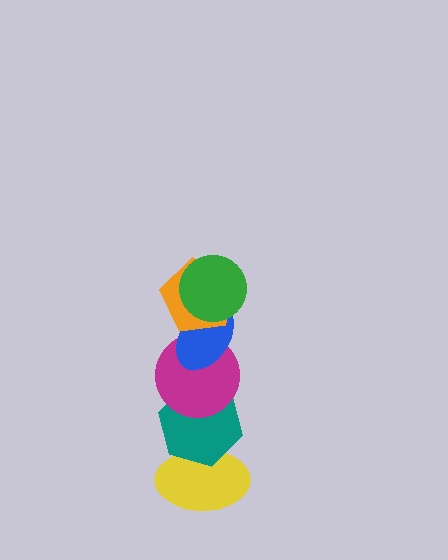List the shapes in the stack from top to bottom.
From top to bottom: the green circle, the orange pentagon, the blue ellipse, the magenta circle, the teal hexagon, the yellow ellipse.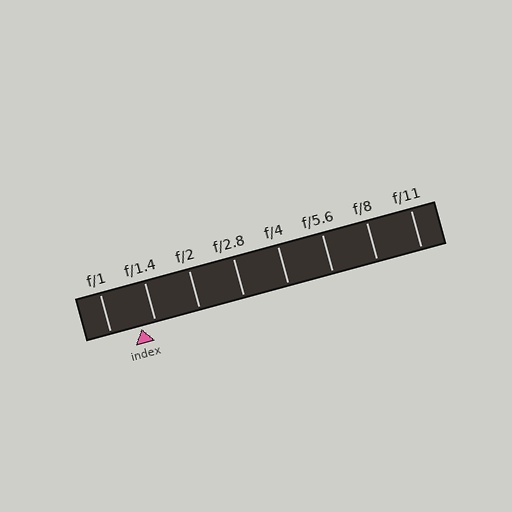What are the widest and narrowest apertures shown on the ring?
The widest aperture shown is f/1 and the narrowest is f/11.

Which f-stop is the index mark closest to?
The index mark is closest to f/1.4.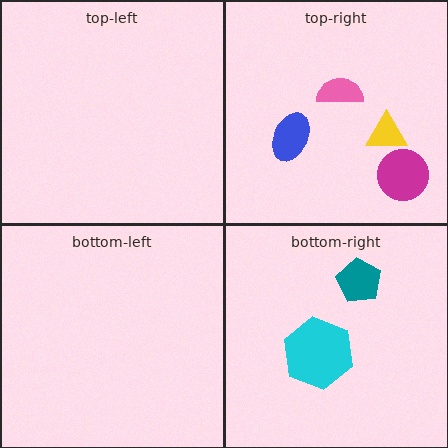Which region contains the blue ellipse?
The top-right region.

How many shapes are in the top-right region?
4.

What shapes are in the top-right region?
The yellow triangle, the pink semicircle, the blue ellipse, the magenta circle.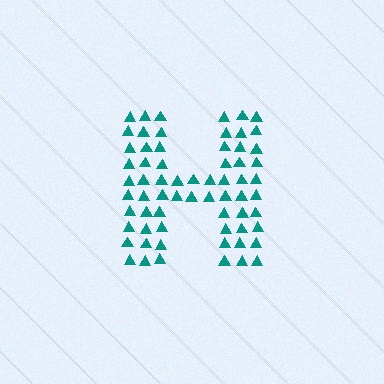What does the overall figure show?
The overall figure shows the letter H.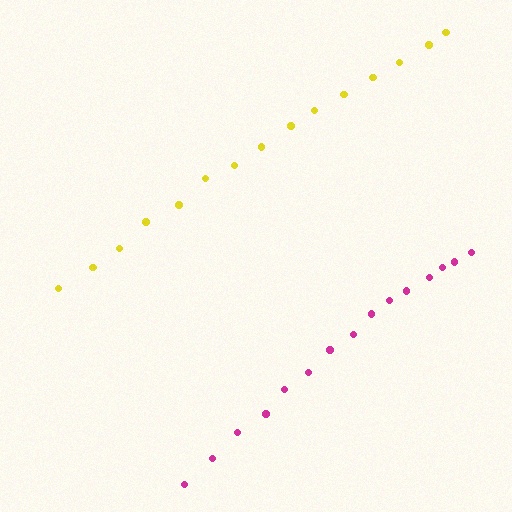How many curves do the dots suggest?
There are 2 distinct paths.